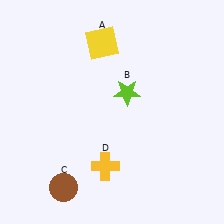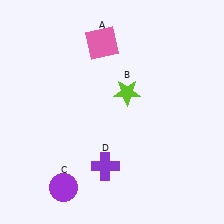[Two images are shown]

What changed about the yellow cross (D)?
In Image 1, D is yellow. In Image 2, it changed to purple.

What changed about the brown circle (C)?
In Image 1, C is brown. In Image 2, it changed to purple.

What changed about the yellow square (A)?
In Image 1, A is yellow. In Image 2, it changed to pink.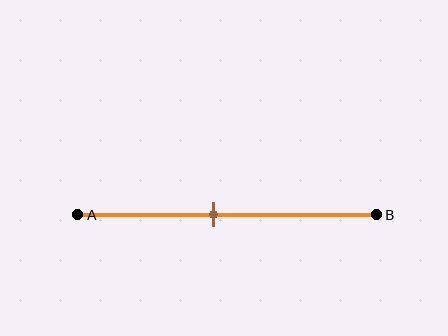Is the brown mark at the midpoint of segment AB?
No, the mark is at about 45% from A, not at the 50% midpoint.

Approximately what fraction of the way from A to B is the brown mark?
The brown mark is approximately 45% of the way from A to B.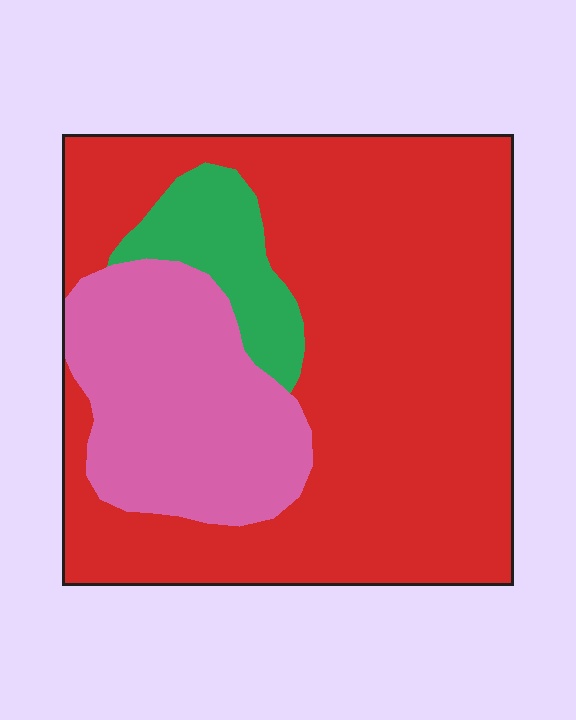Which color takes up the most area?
Red, at roughly 65%.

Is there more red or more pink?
Red.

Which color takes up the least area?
Green, at roughly 10%.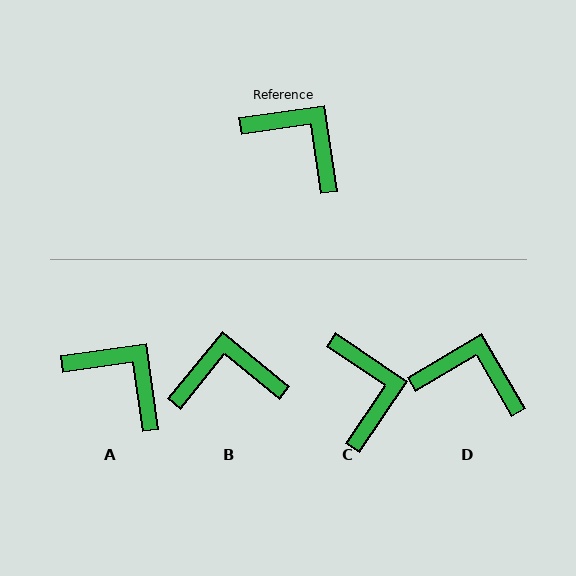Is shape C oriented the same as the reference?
No, it is off by about 42 degrees.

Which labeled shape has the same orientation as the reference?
A.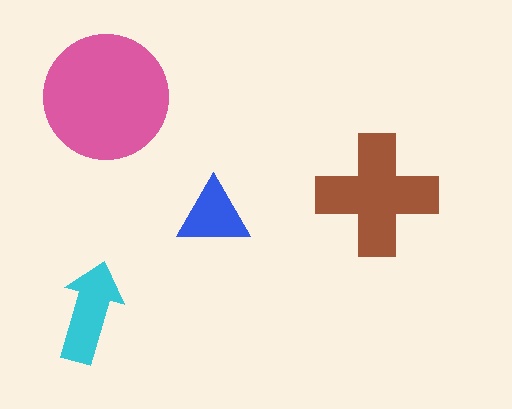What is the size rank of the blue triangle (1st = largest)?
4th.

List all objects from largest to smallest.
The pink circle, the brown cross, the cyan arrow, the blue triangle.